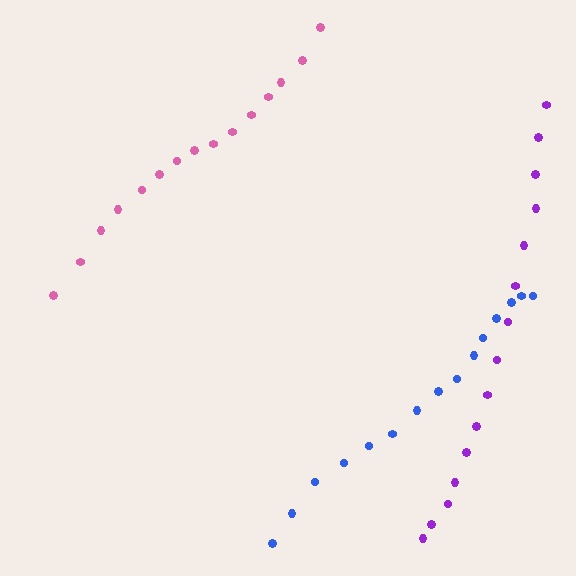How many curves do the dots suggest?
There are 3 distinct paths.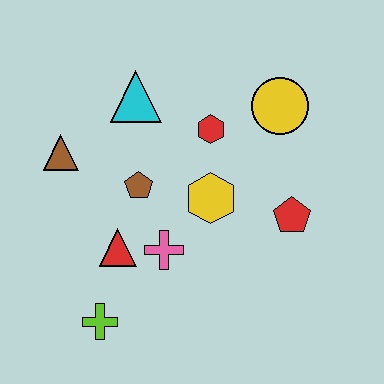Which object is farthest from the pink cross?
The yellow circle is farthest from the pink cross.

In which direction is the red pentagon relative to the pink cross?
The red pentagon is to the right of the pink cross.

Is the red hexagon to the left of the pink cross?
No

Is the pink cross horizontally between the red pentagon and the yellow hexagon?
No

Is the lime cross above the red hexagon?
No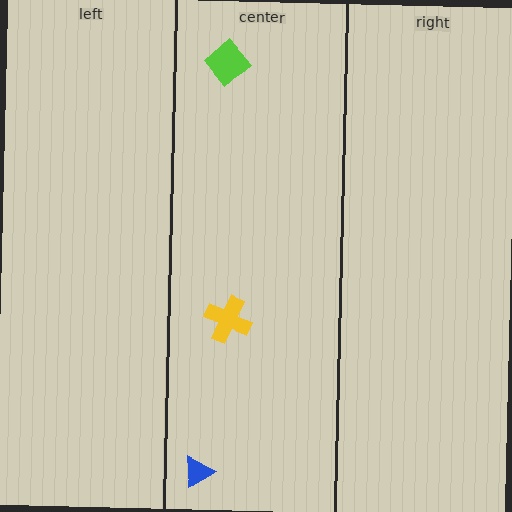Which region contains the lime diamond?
The center region.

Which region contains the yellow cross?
The center region.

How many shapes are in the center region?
3.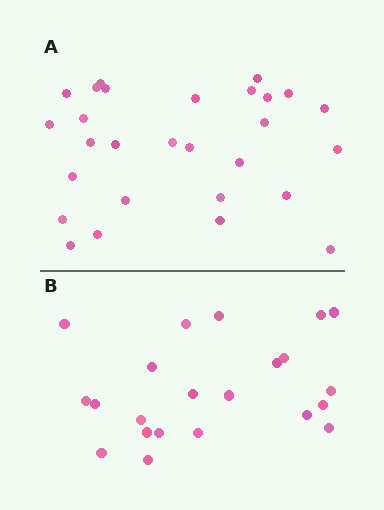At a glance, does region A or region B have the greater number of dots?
Region A (the top region) has more dots.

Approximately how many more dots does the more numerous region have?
Region A has about 6 more dots than region B.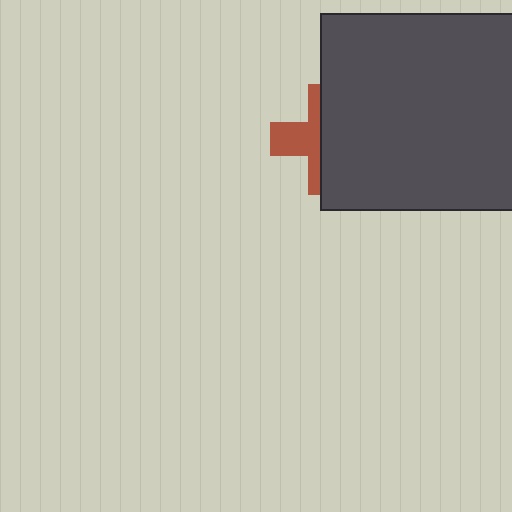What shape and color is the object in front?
The object in front is a dark gray rectangle.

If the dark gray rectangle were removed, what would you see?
You would see the complete brown cross.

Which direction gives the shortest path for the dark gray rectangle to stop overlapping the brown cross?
Moving right gives the shortest separation.